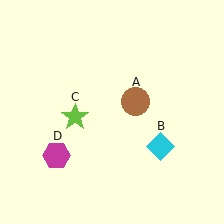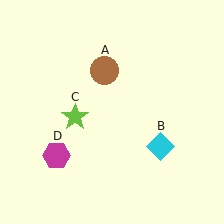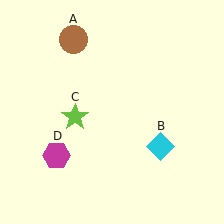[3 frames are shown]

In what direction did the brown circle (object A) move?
The brown circle (object A) moved up and to the left.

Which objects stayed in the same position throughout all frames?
Cyan diamond (object B) and lime star (object C) and magenta hexagon (object D) remained stationary.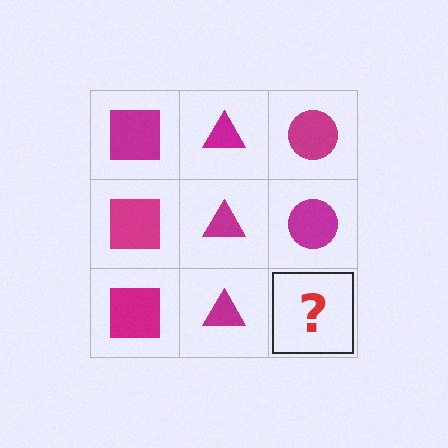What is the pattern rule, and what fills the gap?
The rule is that each column has a consistent shape. The gap should be filled with a magenta circle.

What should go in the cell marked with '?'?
The missing cell should contain a magenta circle.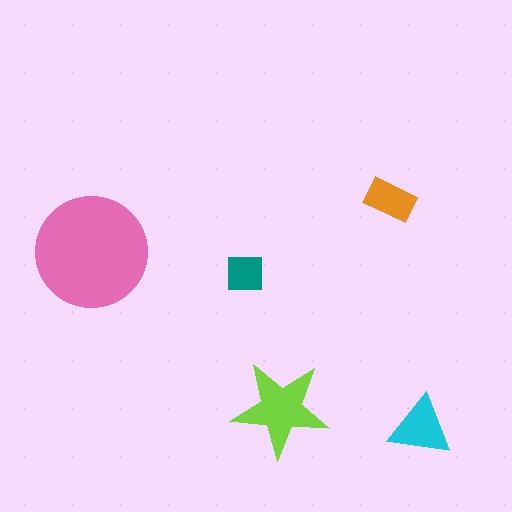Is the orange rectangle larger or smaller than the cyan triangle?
Smaller.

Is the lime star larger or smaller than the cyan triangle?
Larger.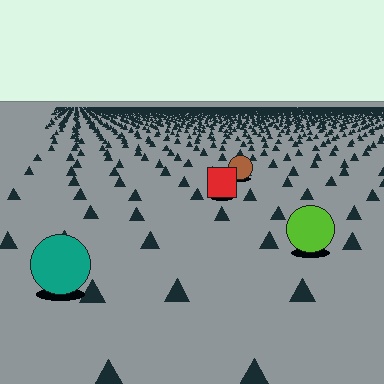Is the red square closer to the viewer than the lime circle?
No. The lime circle is closer — you can tell from the texture gradient: the ground texture is coarser near it.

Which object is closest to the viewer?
The teal circle is closest. The texture marks near it are larger and more spread out.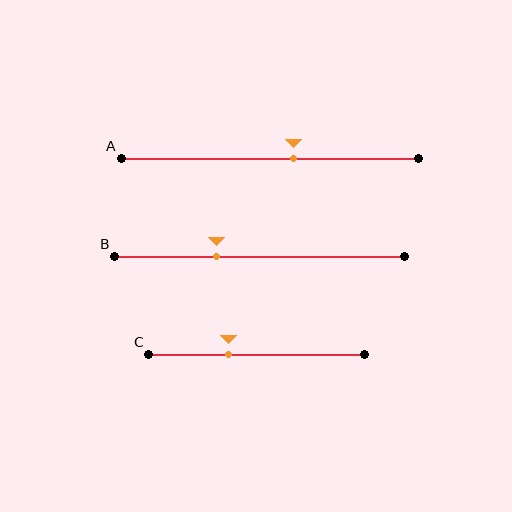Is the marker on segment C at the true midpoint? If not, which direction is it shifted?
No, the marker on segment C is shifted to the left by about 13% of the segment length.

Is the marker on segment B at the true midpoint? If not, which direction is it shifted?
No, the marker on segment B is shifted to the left by about 15% of the segment length.